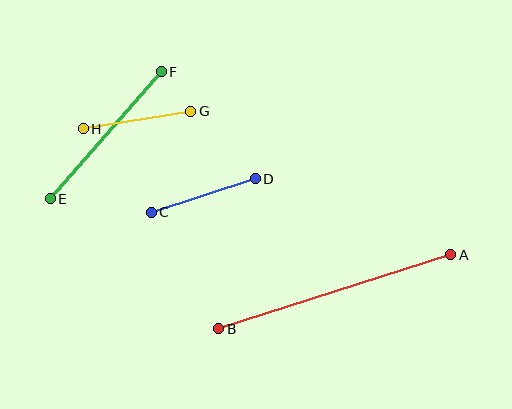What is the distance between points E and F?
The distance is approximately 169 pixels.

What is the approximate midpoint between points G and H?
The midpoint is at approximately (137, 120) pixels.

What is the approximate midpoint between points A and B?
The midpoint is at approximately (335, 292) pixels.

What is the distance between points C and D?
The distance is approximately 109 pixels.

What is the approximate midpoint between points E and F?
The midpoint is at approximately (106, 135) pixels.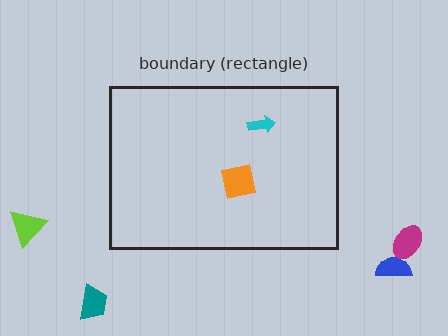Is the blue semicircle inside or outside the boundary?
Outside.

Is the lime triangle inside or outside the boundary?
Outside.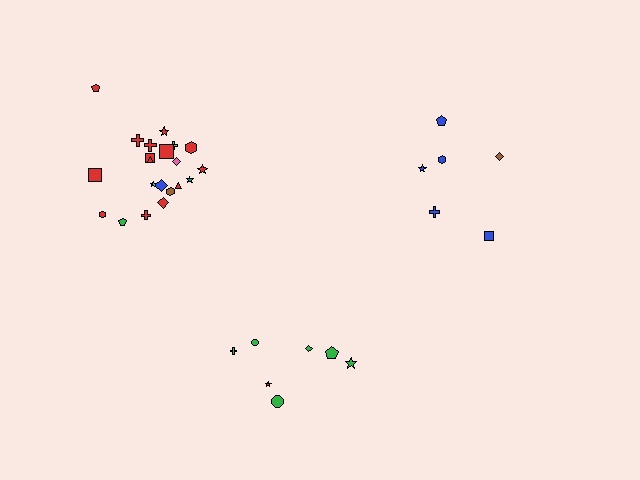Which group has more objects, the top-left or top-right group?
The top-left group.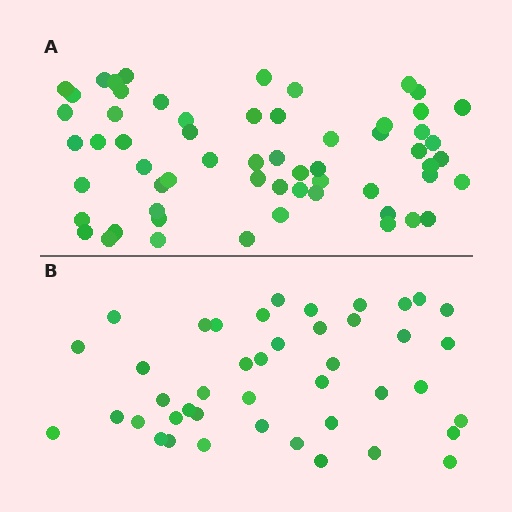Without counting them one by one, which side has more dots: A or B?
Region A (the top region) has more dots.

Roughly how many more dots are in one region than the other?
Region A has approximately 15 more dots than region B.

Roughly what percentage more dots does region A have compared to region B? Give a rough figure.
About 40% more.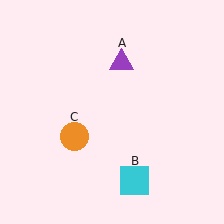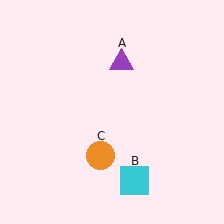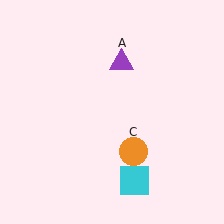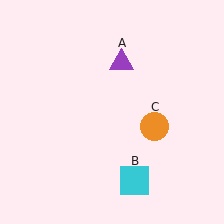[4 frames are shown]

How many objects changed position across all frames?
1 object changed position: orange circle (object C).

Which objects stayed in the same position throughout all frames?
Purple triangle (object A) and cyan square (object B) remained stationary.